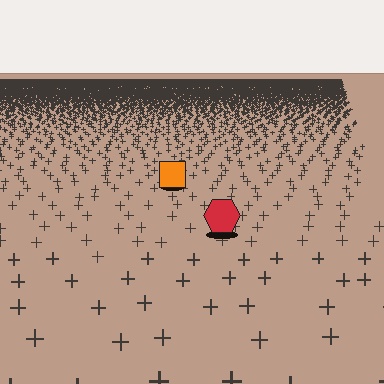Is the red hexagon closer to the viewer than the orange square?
Yes. The red hexagon is closer — you can tell from the texture gradient: the ground texture is coarser near it.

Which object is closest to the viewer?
The red hexagon is closest. The texture marks near it are larger and more spread out.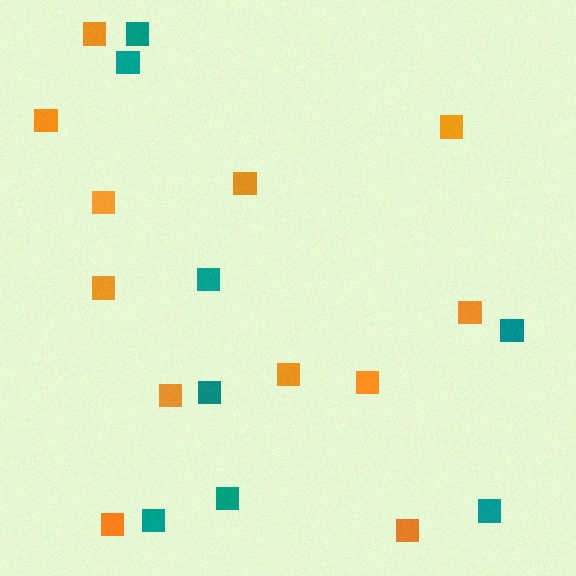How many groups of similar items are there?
There are 2 groups: one group of teal squares (8) and one group of orange squares (12).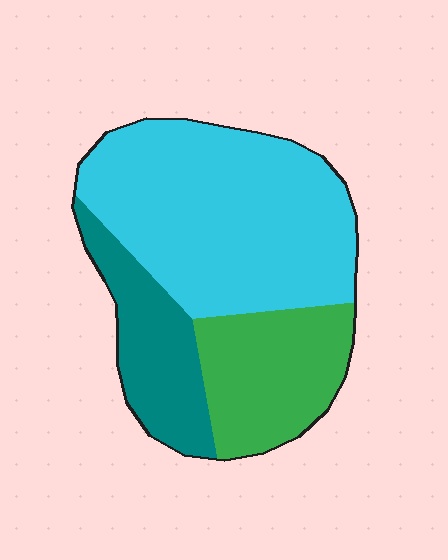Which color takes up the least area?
Teal, at roughly 20%.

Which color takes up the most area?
Cyan, at roughly 55%.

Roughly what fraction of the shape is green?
Green takes up about one quarter (1/4) of the shape.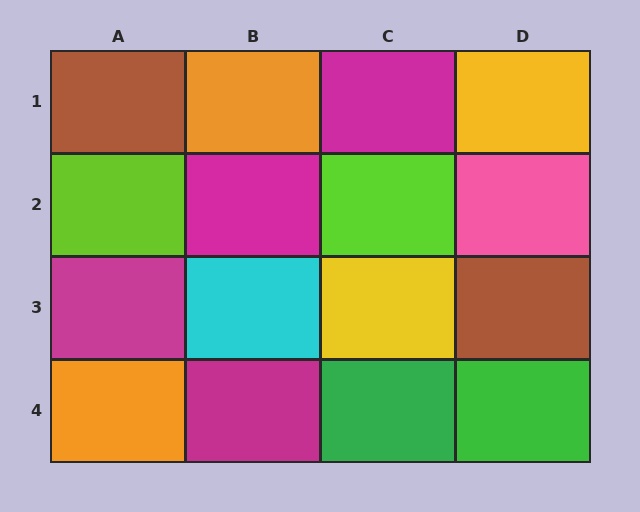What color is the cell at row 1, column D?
Yellow.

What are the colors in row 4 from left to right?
Orange, magenta, green, green.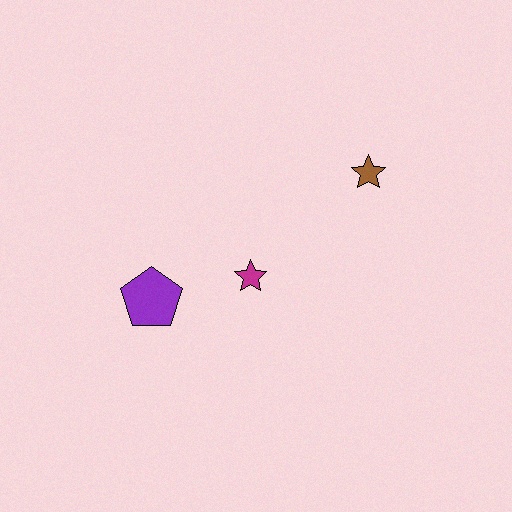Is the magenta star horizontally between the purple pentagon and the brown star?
Yes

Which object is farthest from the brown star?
The purple pentagon is farthest from the brown star.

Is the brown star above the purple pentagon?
Yes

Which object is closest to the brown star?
The magenta star is closest to the brown star.